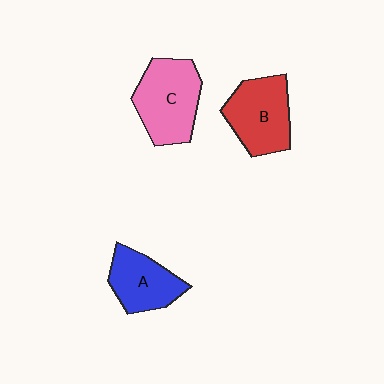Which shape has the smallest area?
Shape A (blue).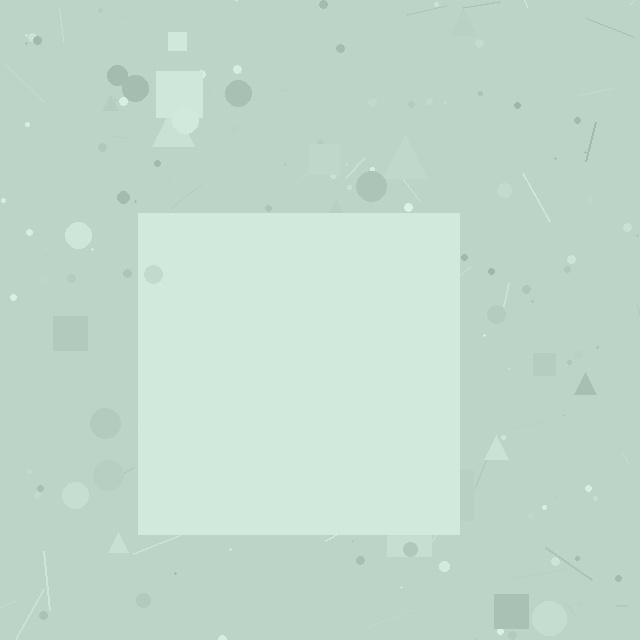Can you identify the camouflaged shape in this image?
The camouflaged shape is a square.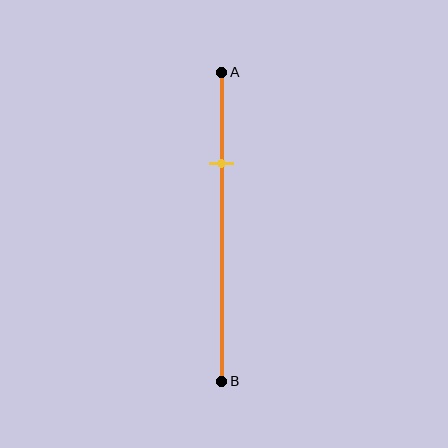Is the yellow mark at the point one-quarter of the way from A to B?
No, the mark is at about 30% from A, not at the 25% one-quarter point.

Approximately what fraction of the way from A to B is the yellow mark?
The yellow mark is approximately 30% of the way from A to B.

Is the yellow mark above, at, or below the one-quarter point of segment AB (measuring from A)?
The yellow mark is below the one-quarter point of segment AB.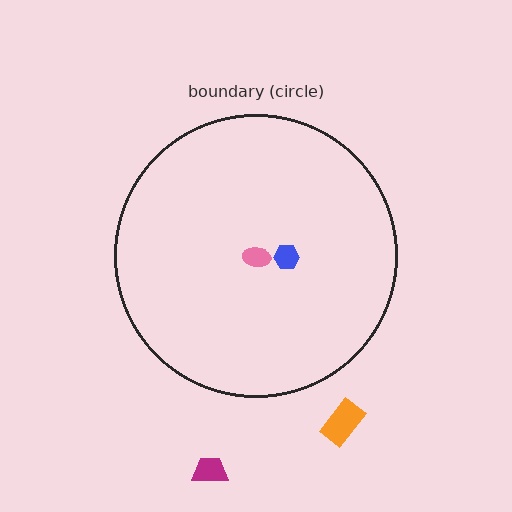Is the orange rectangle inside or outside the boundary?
Outside.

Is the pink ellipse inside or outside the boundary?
Inside.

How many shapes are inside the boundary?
2 inside, 2 outside.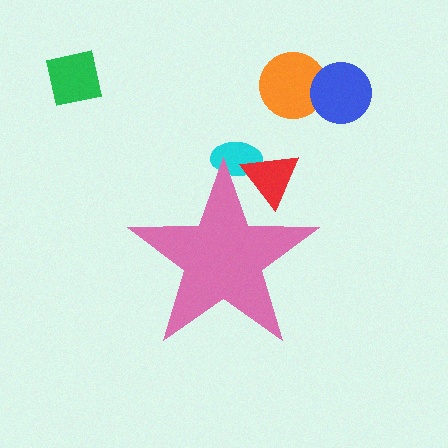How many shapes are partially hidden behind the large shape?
2 shapes are partially hidden.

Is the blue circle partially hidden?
No, the blue circle is fully visible.